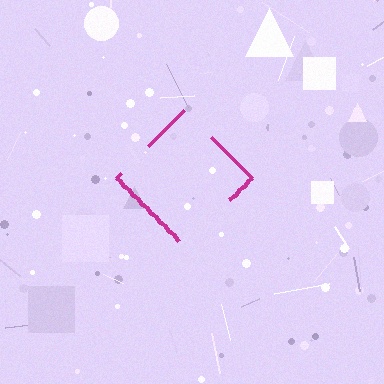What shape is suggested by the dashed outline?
The dashed outline suggests a diamond.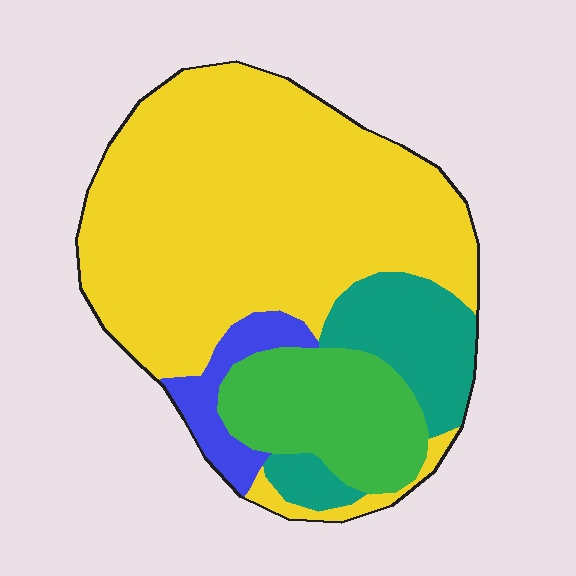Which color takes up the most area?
Yellow, at roughly 65%.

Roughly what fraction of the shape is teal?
Teal covers 14% of the shape.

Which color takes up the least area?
Blue, at roughly 5%.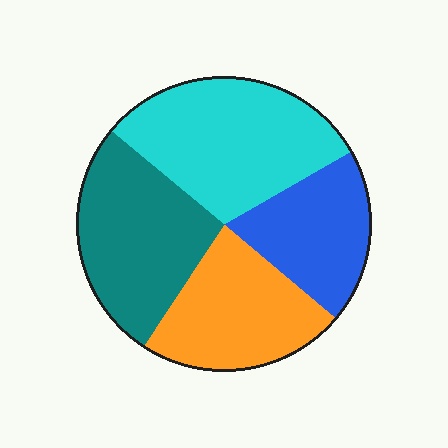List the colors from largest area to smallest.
From largest to smallest: cyan, teal, orange, blue.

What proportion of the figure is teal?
Teal covers roughly 25% of the figure.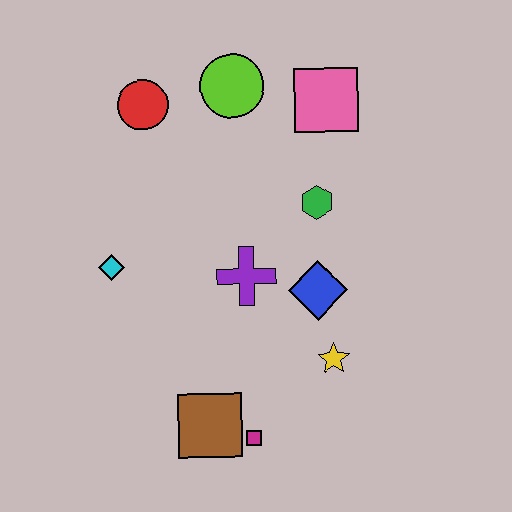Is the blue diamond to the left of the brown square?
No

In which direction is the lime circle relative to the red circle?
The lime circle is to the right of the red circle.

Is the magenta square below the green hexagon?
Yes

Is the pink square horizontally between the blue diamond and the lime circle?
No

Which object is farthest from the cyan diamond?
The pink square is farthest from the cyan diamond.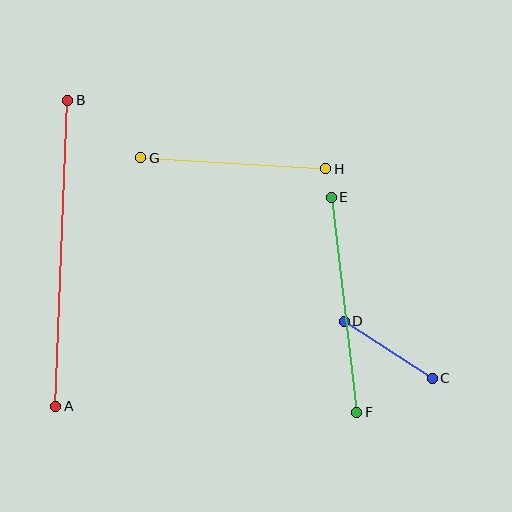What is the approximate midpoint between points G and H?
The midpoint is at approximately (233, 163) pixels.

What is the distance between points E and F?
The distance is approximately 216 pixels.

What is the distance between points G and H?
The distance is approximately 186 pixels.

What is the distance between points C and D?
The distance is approximately 105 pixels.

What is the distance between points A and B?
The distance is approximately 306 pixels.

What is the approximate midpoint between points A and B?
The midpoint is at approximately (62, 253) pixels.